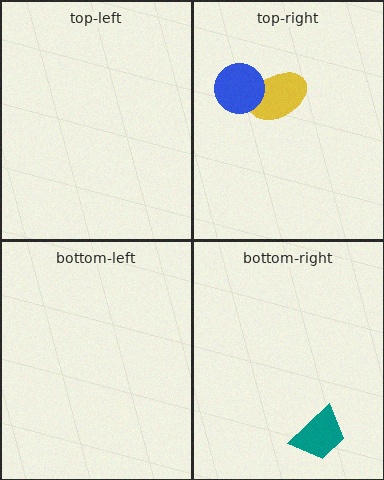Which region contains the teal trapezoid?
The bottom-right region.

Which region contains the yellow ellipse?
The top-right region.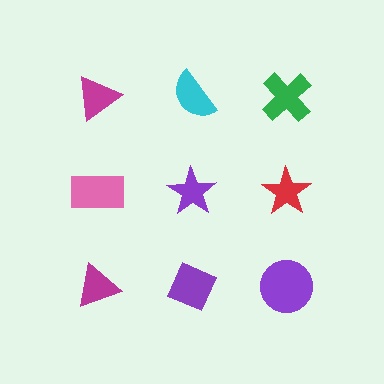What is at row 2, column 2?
A purple star.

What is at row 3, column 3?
A purple circle.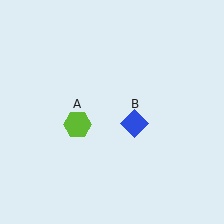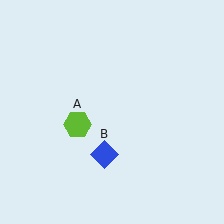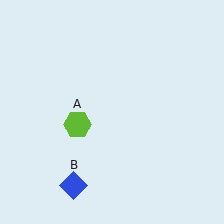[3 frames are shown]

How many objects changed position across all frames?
1 object changed position: blue diamond (object B).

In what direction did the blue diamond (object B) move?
The blue diamond (object B) moved down and to the left.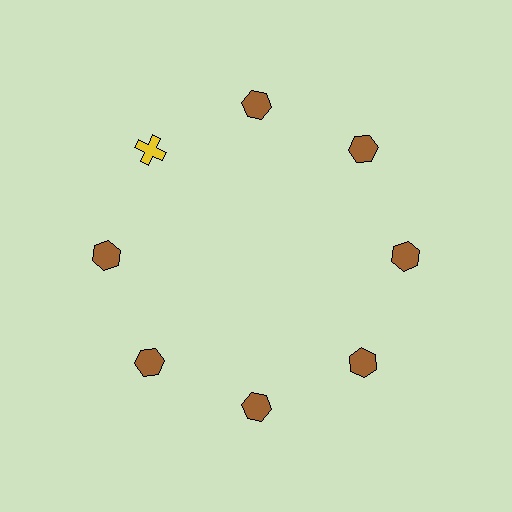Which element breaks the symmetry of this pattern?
The yellow cross at roughly the 10 o'clock position breaks the symmetry. All other shapes are brown hexagons.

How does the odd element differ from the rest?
It differs in both color (yellow instead of brown) and shape (cross instead of hexagon).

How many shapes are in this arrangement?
There are 8 shapes arranged in a ring pattern.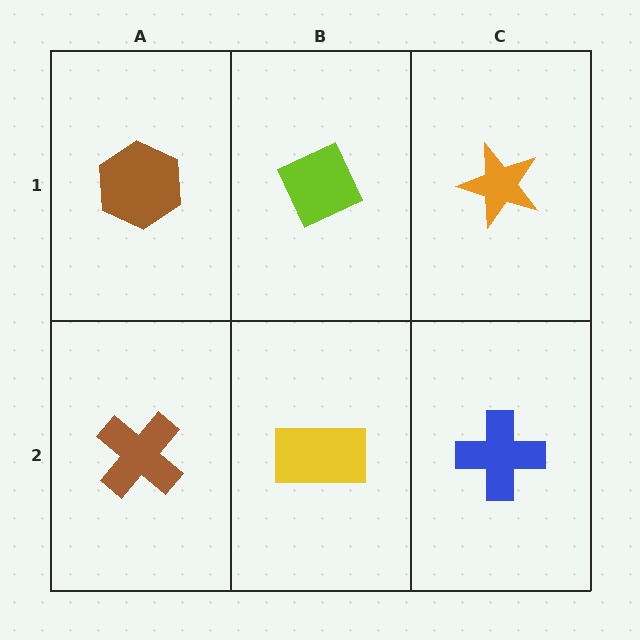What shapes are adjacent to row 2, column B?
A lime diamond (row 1, column B), a brown cross (row 2, column A), a blue cross (row 2, column C).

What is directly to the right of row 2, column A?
A yellow rectangle.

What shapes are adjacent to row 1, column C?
A blue cross (row 2, column C), a lime diamond (row 1, column B).